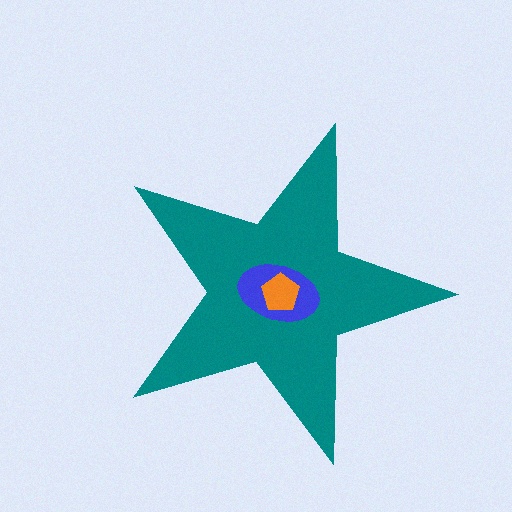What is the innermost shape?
The orange pentagon.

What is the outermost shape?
The teal star.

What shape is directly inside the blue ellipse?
The orange pentagon.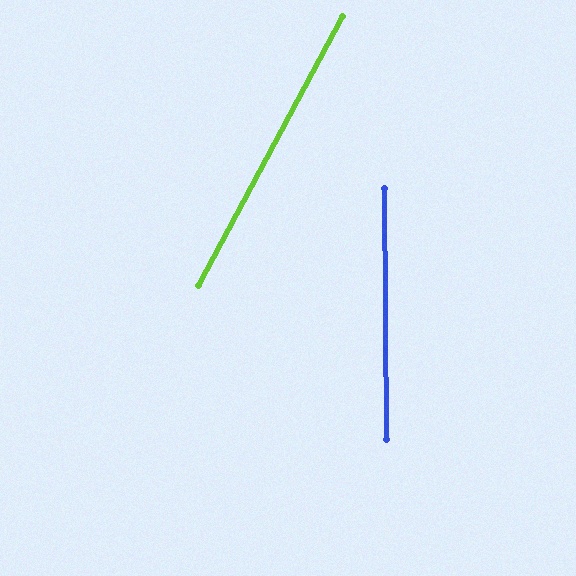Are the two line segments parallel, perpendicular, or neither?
Neither parallel nor perpendicular — they differ by about 29°.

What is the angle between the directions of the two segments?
Approximately 29 degrees.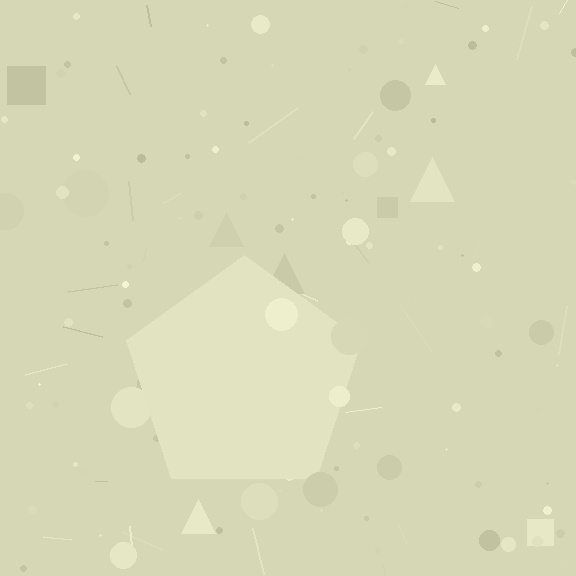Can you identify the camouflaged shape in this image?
The camouflaged shape is a pentagon.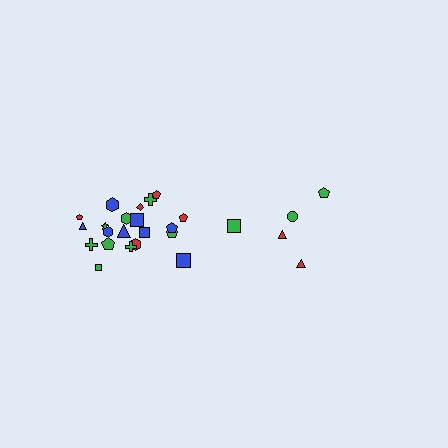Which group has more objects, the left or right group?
The left group.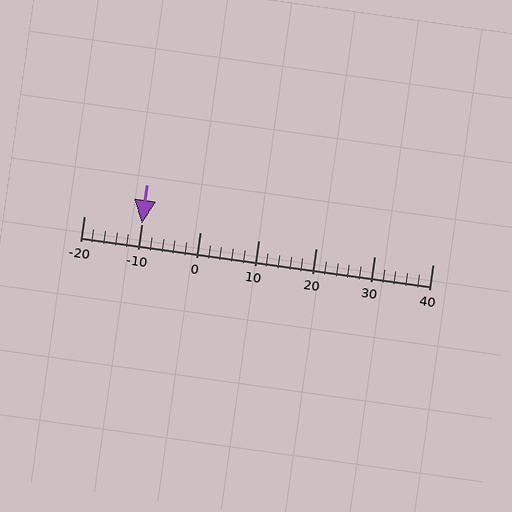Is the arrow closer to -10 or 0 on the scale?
The arrow is closer to -10.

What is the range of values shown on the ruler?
The ruler shows values from -20 to 40.